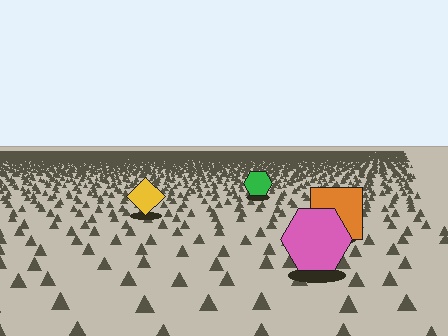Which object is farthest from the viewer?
The green hexagon is farthest from the viewer. It appears smaller and the ground texture around it is denser.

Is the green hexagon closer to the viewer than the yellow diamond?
No. The yellow diamond is closer — you can tell from the texture gradient: the ground texture is coarser near it.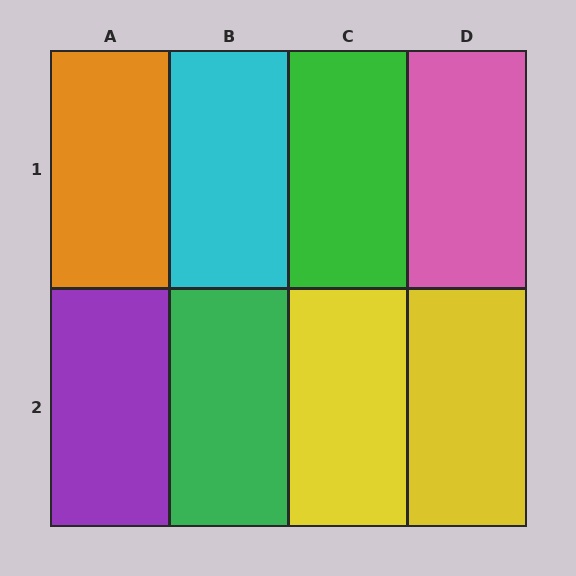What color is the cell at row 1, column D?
Pink.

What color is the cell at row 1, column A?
Orange.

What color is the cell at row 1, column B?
Cyan.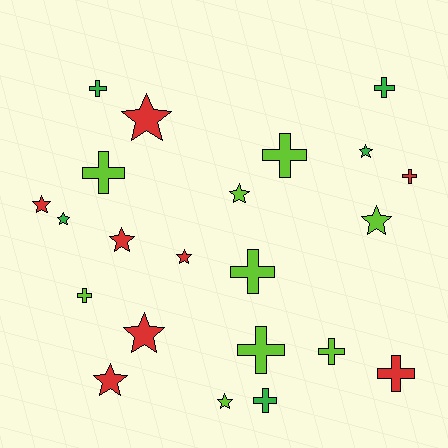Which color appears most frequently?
Lime, with 9 objects.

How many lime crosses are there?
There are 6 lime crosses.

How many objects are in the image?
There are 22 objects.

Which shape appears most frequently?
Cross, with 11 objects.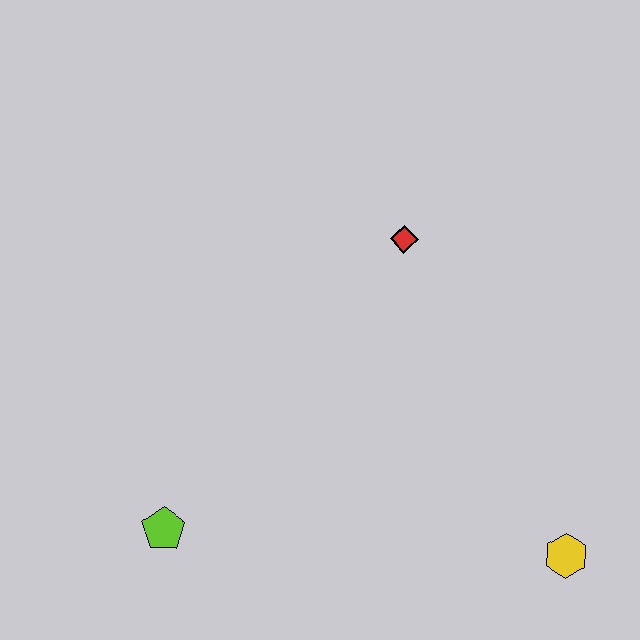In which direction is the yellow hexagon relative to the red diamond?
The yellow hexagon is below the red diamond.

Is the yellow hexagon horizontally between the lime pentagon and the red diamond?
No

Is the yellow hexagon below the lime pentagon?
Yes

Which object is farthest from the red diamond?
The lime pentagon is farthest from the red diamond.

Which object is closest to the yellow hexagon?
The red diamond is closest to the yellow hexagon.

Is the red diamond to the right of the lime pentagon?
Yes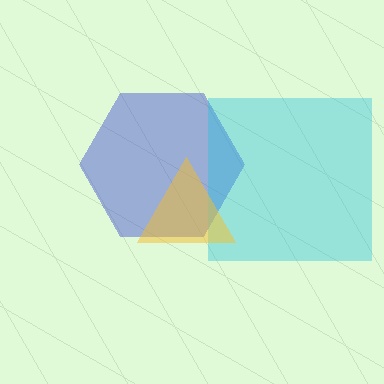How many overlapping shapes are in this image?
There are 3 overlapping shapes in the image.